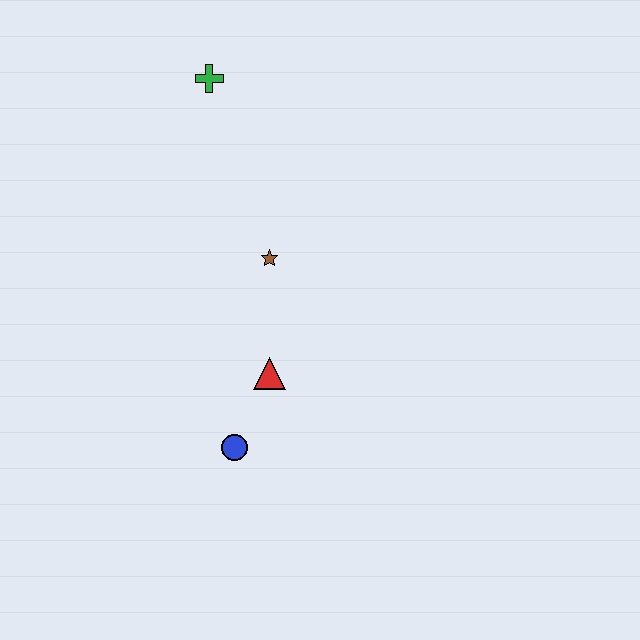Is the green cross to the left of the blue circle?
Yes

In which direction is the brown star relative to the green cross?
The brown star is below the green cross.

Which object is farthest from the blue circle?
The green cross is farthest from the blue circle.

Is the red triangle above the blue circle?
Yes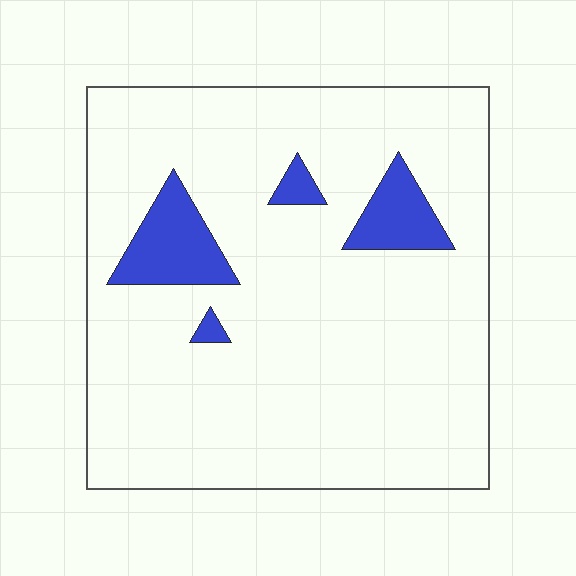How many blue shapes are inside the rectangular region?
4.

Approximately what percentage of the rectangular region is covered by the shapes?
Approximately 10%.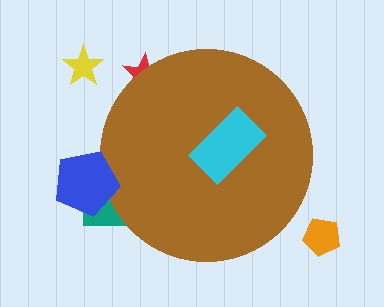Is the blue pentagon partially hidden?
No, the blue pentagon is fully visible.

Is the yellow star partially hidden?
No, the yellow star is fully visible.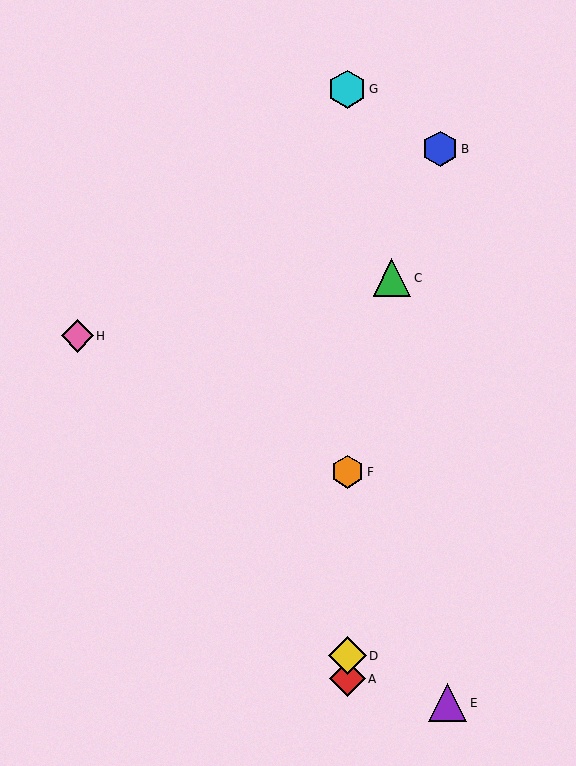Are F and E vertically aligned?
No, F is at x≈347 and E is at x≈448.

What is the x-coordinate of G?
Object G is at x≈347.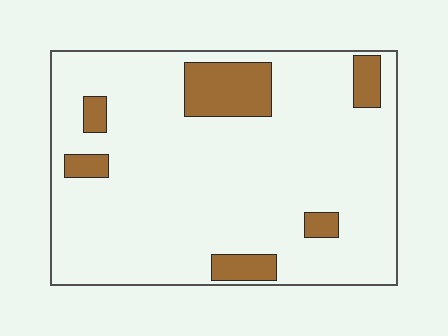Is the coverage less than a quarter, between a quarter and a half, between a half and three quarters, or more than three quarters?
Less than a quarter.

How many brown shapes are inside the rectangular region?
6.